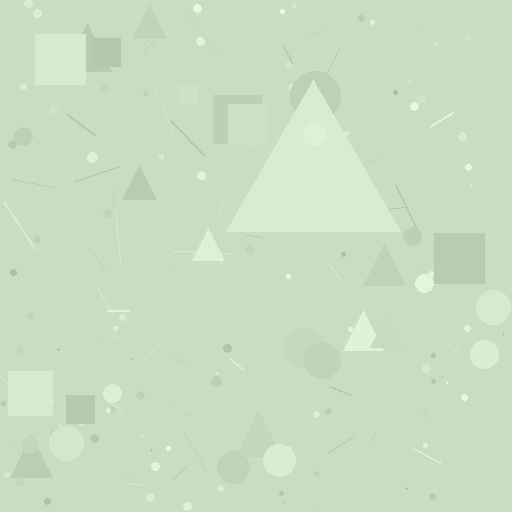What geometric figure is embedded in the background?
A triangle is embedded in the background.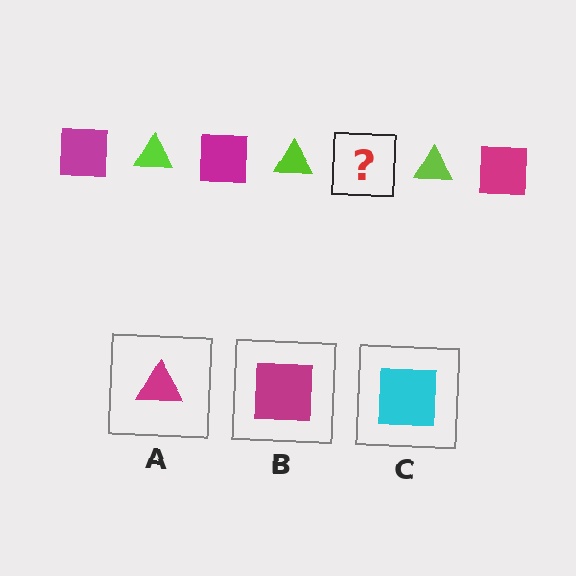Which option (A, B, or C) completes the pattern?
B.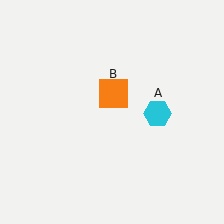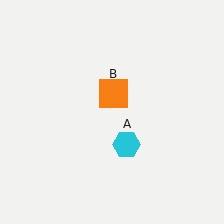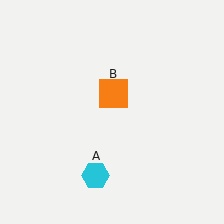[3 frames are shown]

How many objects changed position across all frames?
1 object changed position: cyan hexagon (object A).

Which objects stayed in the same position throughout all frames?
Orange square (object B) remained stationary.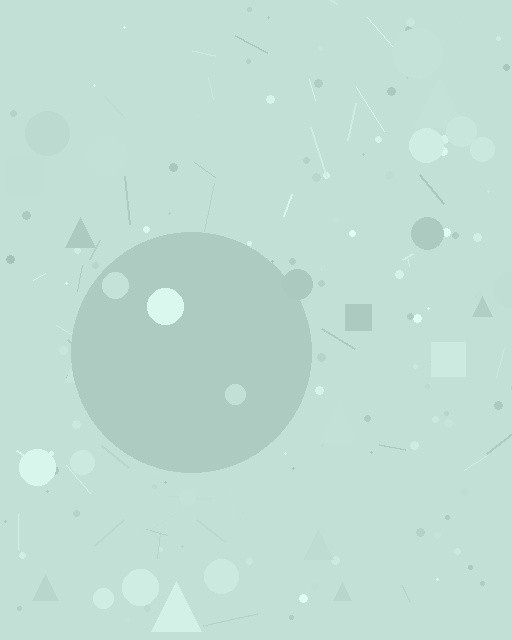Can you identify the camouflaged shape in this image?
The camouflaged shape is a circle.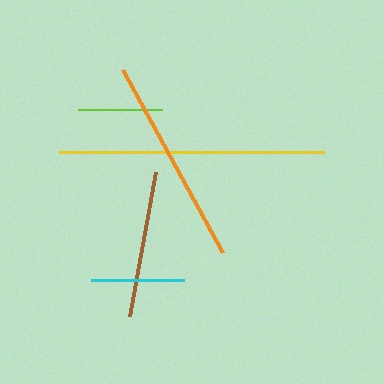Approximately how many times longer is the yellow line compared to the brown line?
The yellow line is approximately 1.8 times the length of the brown line.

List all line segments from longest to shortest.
From longest to shortest: yellow, orange, brown, cyan, lime.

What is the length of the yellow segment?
The yellow segment is approximately 265 pixels long.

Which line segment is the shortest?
The lime line is the shortest at approximately 84 pixels.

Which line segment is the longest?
The yellow line is the longest at approximately 265 pixels.